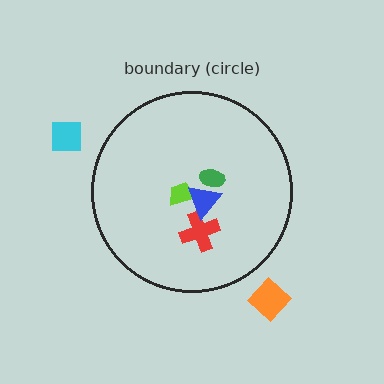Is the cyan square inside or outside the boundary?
Outside.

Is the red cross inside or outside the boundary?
Inside.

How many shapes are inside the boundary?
4 inside, 2 outside.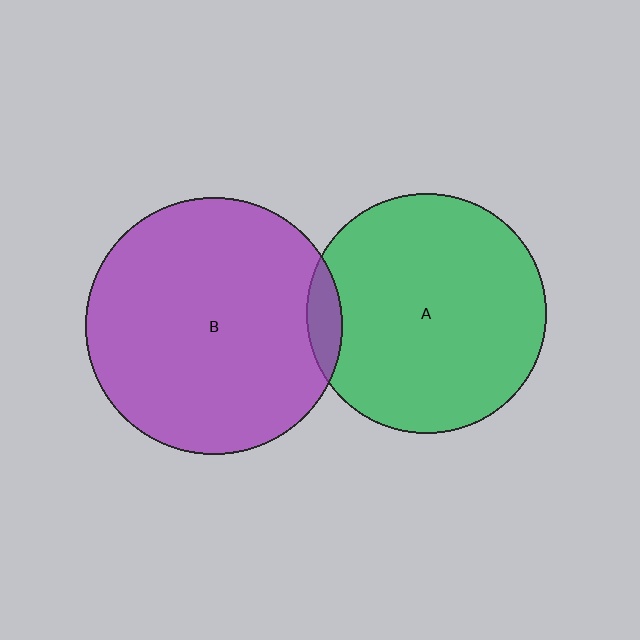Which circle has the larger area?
Circle B (purple).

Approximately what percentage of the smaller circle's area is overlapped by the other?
Approximately 5%.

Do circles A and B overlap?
Yes.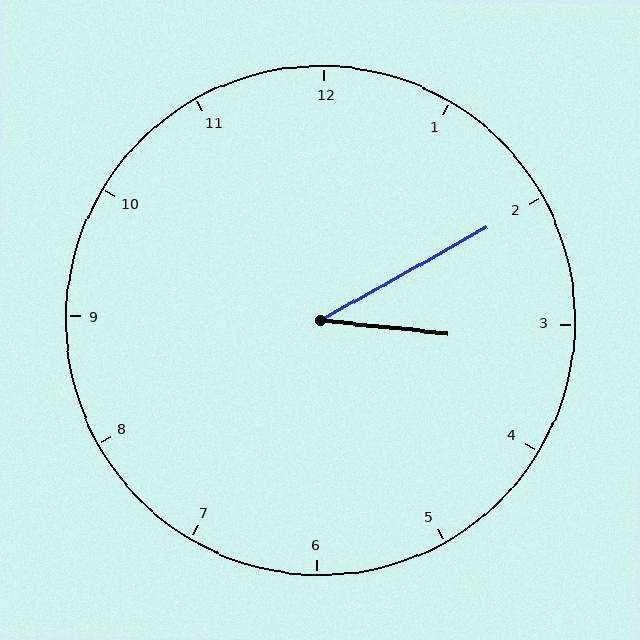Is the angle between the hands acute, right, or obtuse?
It is acute.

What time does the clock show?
3:10.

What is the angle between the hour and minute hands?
Approximately 35 degrees.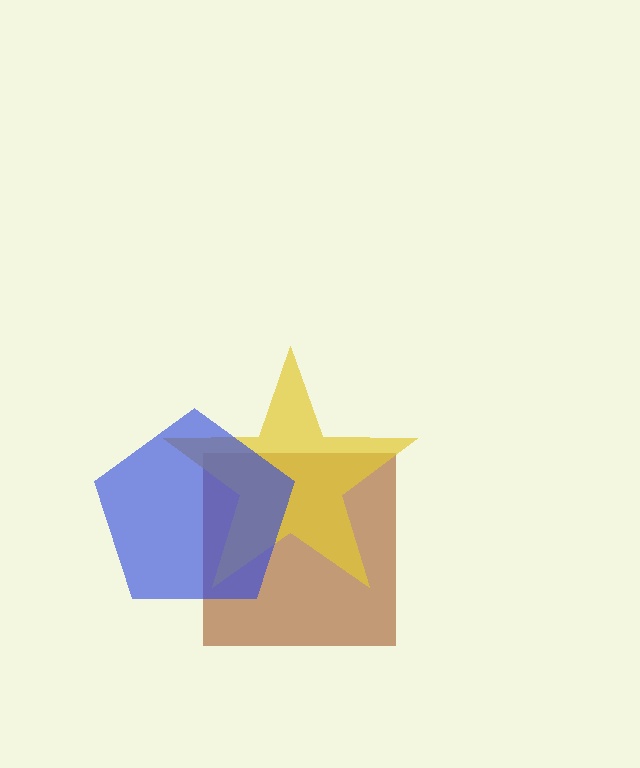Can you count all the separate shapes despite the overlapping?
Yes, there are 3 separate shapes.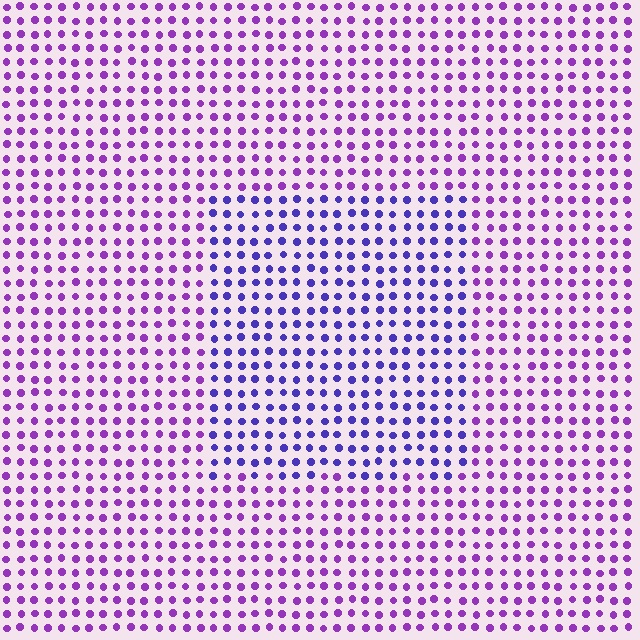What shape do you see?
I see a rectangle.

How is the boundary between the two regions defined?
The boundary is defined purely by a slight shift in hue (about 34 degrees). Spacing, size, and orientation are identical on both sides.